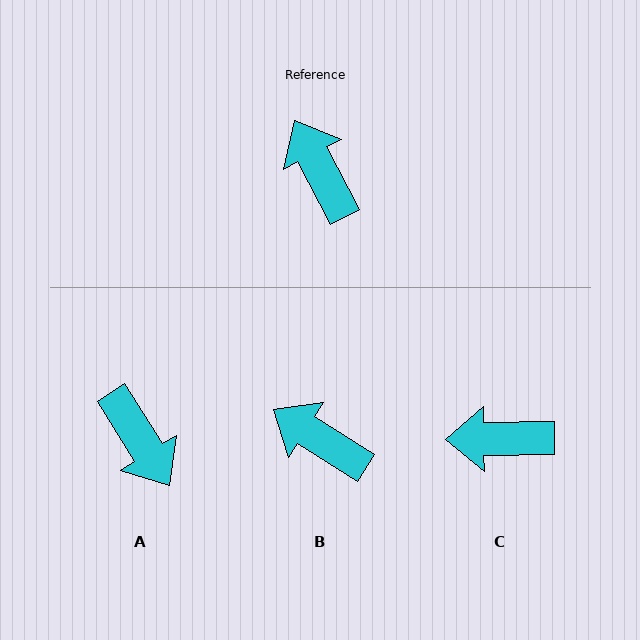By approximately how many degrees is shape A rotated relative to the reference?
Approximately 176 degrees clockwise.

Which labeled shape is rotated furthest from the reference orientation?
A, about 176 degrees away.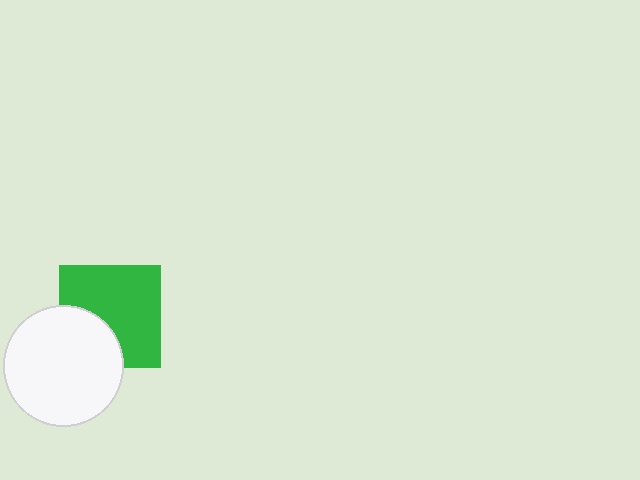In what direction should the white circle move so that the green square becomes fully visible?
The white circle should move toward the lower-left. That is the shortest direction to clear the overlap and leave the green square fully visible.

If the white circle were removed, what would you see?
You would see the complete green square.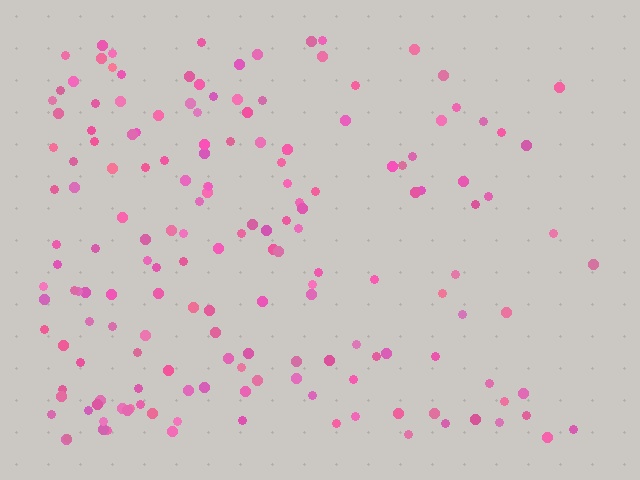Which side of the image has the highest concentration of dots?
The left.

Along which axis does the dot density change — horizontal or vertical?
Horizontal.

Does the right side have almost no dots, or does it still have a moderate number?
Still a moderate number, just noticeably fewer than the left.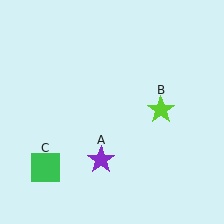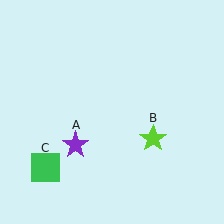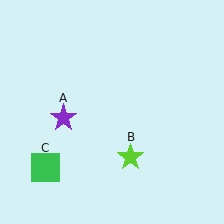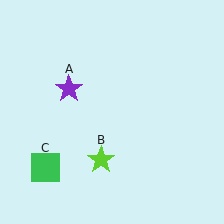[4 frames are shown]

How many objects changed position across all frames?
2 objects changed position: purple star (object A), lime star (object B).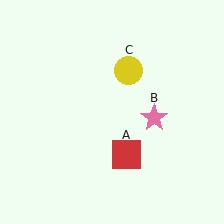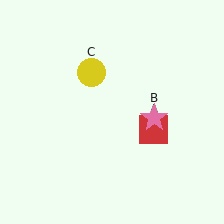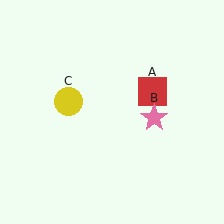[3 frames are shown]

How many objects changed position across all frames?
2 objects changed position: red square (object A), yellow circle (object C).